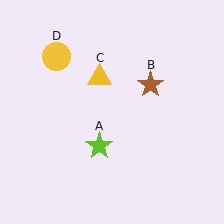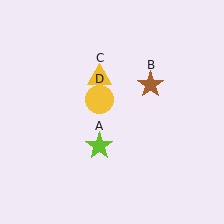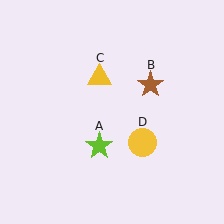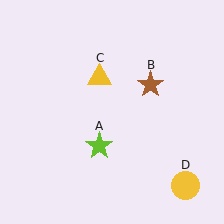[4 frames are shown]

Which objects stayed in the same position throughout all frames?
Lime star (object A) and brown star (object B) and yellow triangle (object C) remained stationary.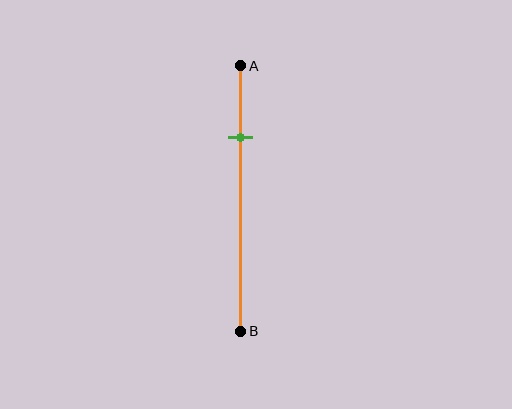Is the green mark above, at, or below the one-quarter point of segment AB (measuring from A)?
The green mark is approximately at the one-quarter point of segment AB.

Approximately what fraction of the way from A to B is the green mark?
The green mark is approximately 25% of the way from A to B.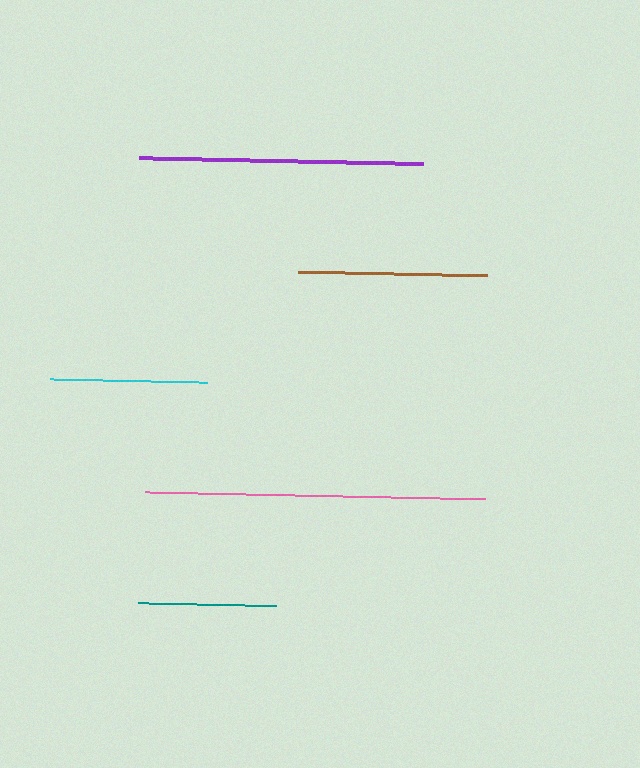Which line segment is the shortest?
The teal line is the shortest at approximately 138 pixels.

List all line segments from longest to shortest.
From longest to shortest: pink, purple, brown, cyan, teal.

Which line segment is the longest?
The pink line is the longest at approximately 340 pixels.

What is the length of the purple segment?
The purple segment is approximately 283 pixels long.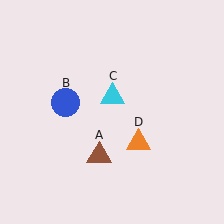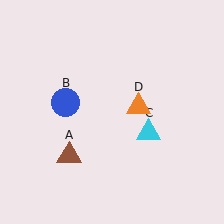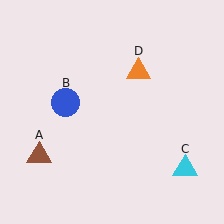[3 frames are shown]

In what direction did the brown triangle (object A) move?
The brown triangle (object A) moved left.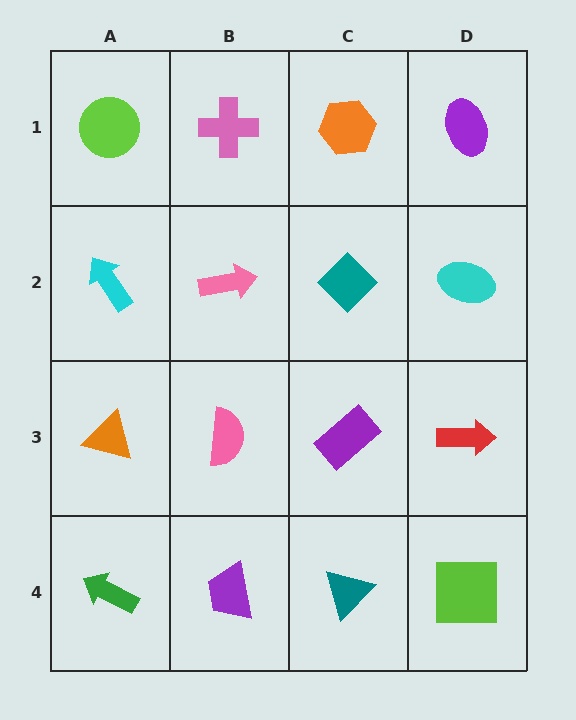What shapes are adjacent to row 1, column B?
A pink arrow (row 2, column B), a lime circle (row 1, column A), an orange hexagon (row 1, column C).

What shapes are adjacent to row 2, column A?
A lime circle (row 1, column A), an orange triangle (row 3, column A), a pink arrow (row 2, column B).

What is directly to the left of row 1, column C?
A pink cross.